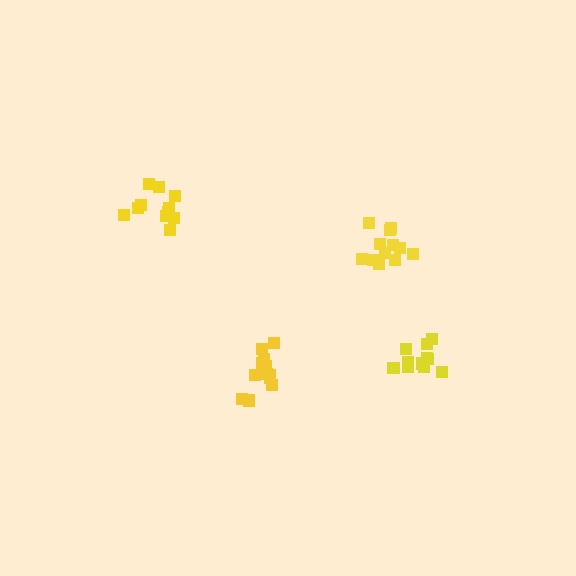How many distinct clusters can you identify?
There are 4 distinct clusters.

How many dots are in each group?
Group 1: 12 dots, Group 2: 13 dots, Group 3: 11 dots, Group 4: 11 dots (47 total).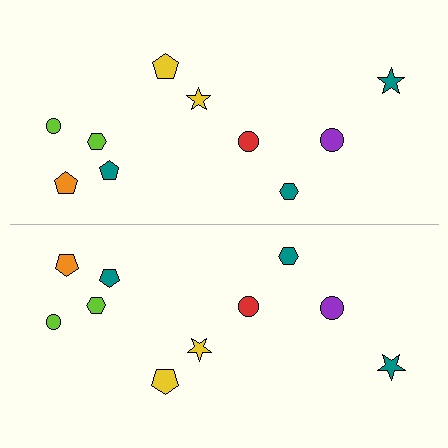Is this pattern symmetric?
Yes, this pattern has bilateral (reflection) symmetry.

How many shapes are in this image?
There are 20 shapes in this image.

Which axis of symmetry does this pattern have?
The pattern has a horizontal axis of symmetry running through the center of the image.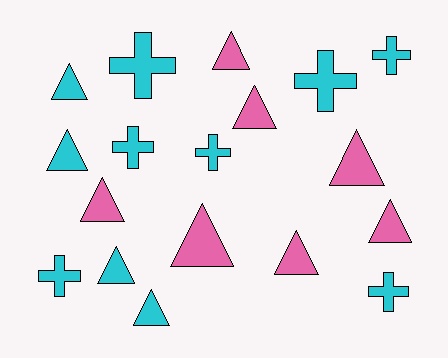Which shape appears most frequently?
Triangle, with 11 objects.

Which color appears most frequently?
Cyan, with 11 objects.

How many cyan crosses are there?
There are 7 cyan crosses.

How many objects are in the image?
There are 18 objects.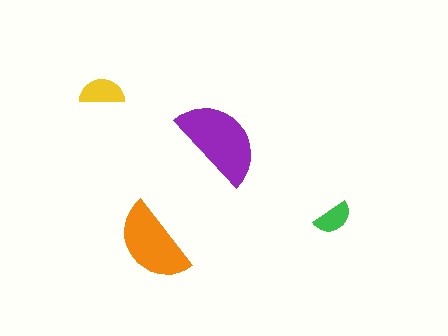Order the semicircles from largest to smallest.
the purple one, the orange one, the yellow one, the green one.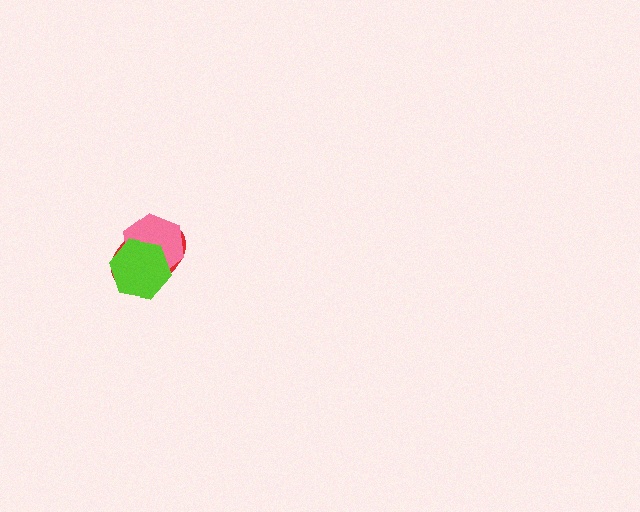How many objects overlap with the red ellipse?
2 objects overlap with the red ellipse.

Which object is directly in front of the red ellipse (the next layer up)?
The pink hexagon is directly in front of the red ellipse.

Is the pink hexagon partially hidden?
Yes, it is partially covered by another shape.